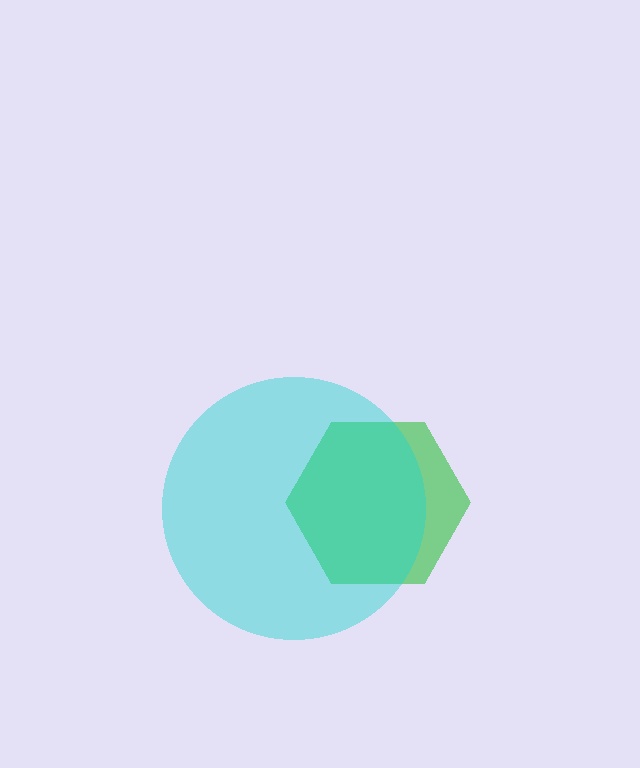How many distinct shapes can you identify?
There are 2 distinct shapes: a green hexagon, a cyan circle.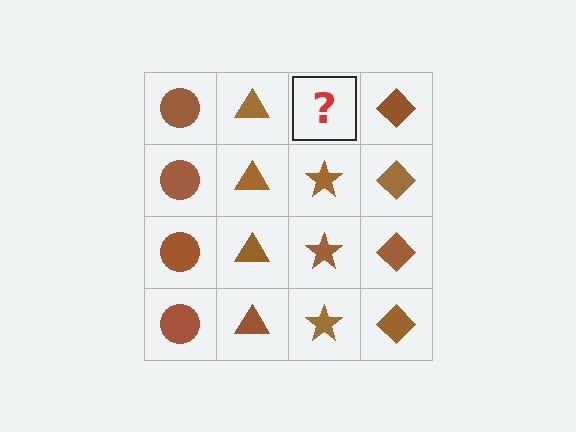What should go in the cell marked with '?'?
The missing cell should contain a brown star.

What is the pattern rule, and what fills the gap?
The rule is that each column has a consistent shape. The gap should be filled with a brown star.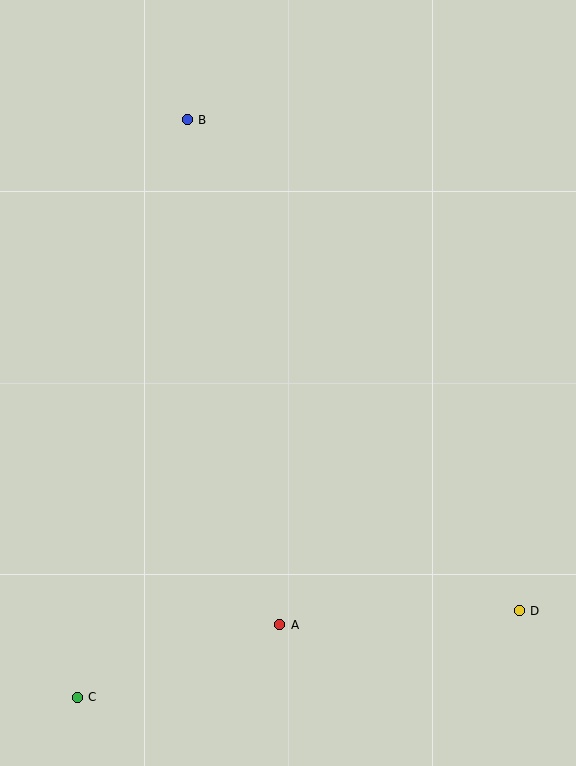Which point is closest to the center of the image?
Point A at (280, 625) is closest to the center.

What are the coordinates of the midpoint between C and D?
The midpoint between C and D is at (298, 654).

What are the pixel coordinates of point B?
Point B is at (187, 120).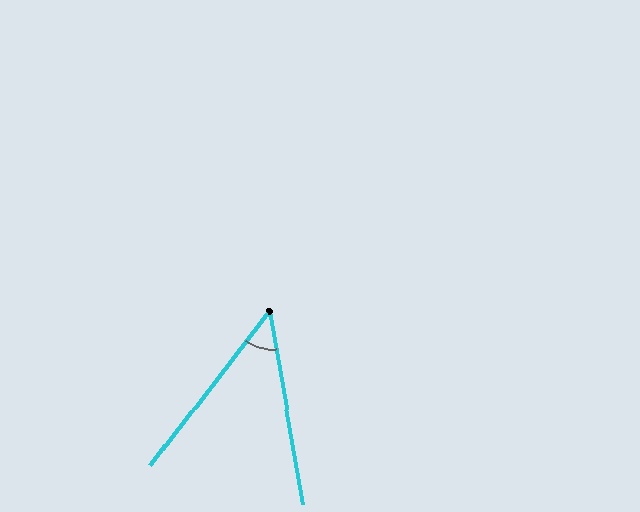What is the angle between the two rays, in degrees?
Approximately 47 degrees.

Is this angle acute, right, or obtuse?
It is acute.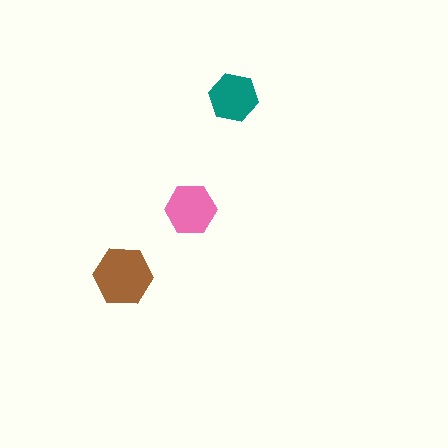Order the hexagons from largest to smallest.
the brown one, the pink one, the teal one.